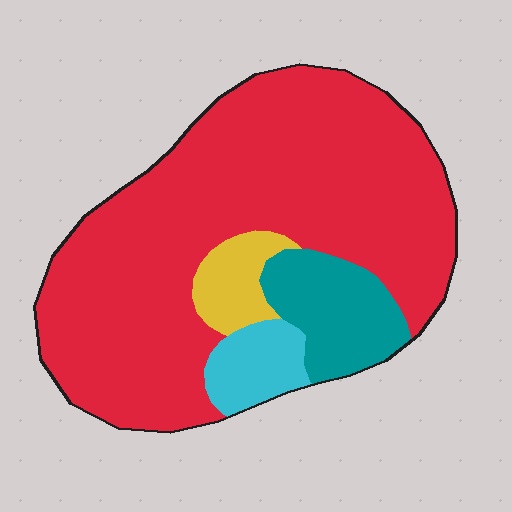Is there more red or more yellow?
Red.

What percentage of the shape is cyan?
Cyan covers around 5% of the shape.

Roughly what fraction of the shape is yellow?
Yellow covers roughly 5% of the shape.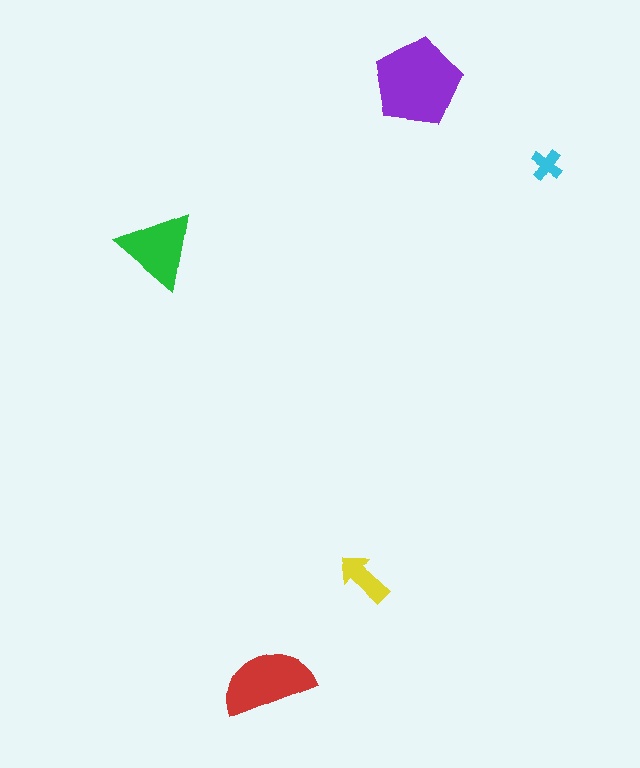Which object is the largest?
The purple pentagon.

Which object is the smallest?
The cyan cross.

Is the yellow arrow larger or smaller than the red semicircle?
Smaller.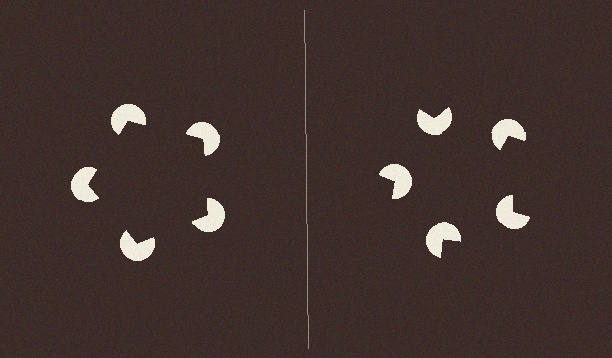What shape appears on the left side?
An illusory pentagon.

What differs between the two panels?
The pac-man discs are positioned identically on both sides; only the wedge orientations differ. On the left they align to a pentagon; on the right they are misaligned.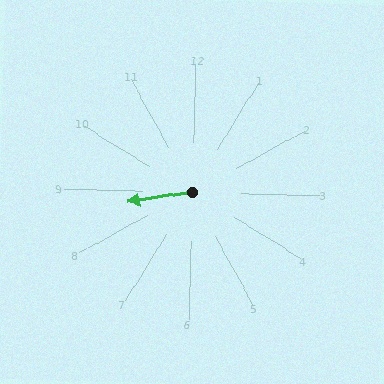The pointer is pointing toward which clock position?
Roughly 9 o'clock.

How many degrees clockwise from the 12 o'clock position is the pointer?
Approximately 260 degrees.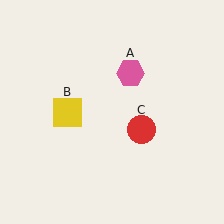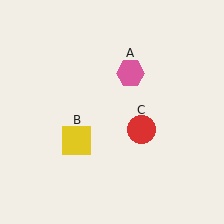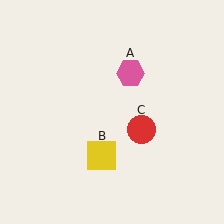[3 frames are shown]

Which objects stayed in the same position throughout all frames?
Pink hexagon (object A) and red circle (object C) remained stationary.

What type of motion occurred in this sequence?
The yellow square (object B) rotated counterclockwise around the center of the scene.